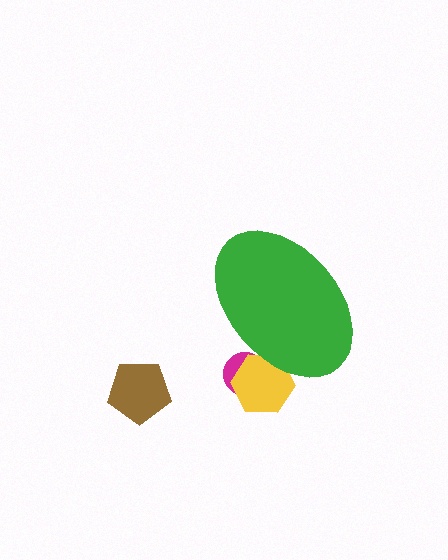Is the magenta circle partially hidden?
Yes, the magenta circle is partially hidden behind the green ellipse.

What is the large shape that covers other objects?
A green ellipse.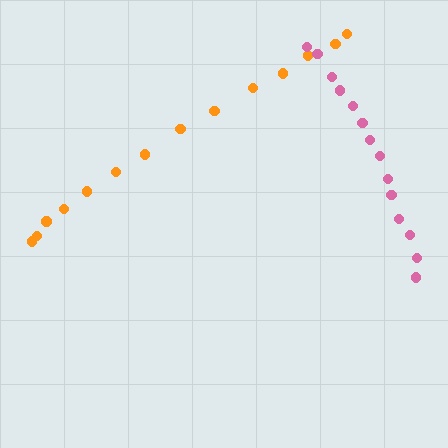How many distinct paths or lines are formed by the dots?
There are 2 distinct paths.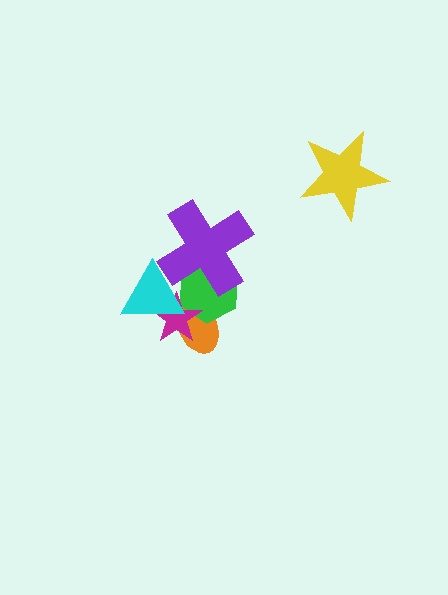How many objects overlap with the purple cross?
2 objects overlap with the purple cross.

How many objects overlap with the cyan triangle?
4 objects overlap with the cyan triangle.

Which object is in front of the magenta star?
The cyan triangle is in front of the magenta star.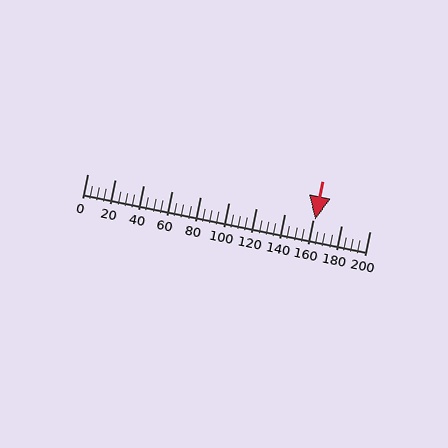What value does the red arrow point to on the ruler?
The red arrow points to approximately 161.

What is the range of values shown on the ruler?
The ruler shows values from 0 to 200.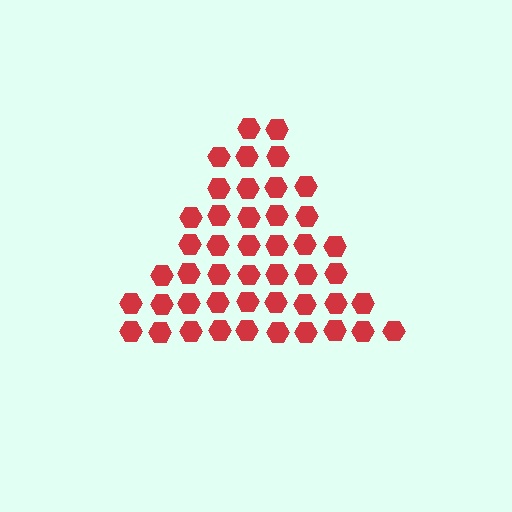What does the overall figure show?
The overall figure shows a triangle.